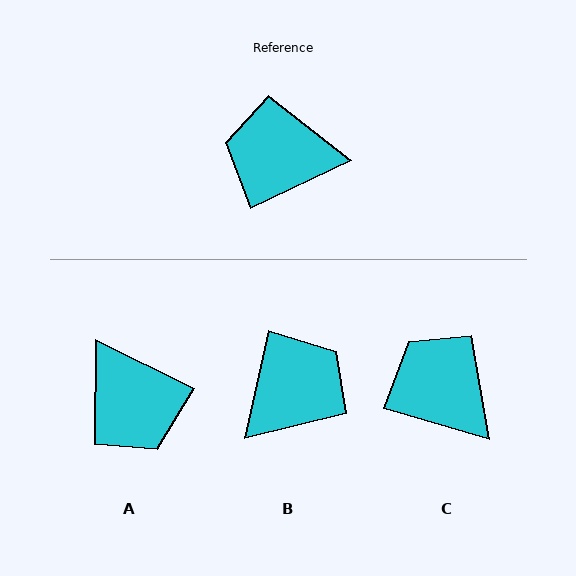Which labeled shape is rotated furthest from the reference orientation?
B, about 128 degrees away.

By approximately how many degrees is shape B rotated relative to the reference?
Approximately 128 degrees clockwise.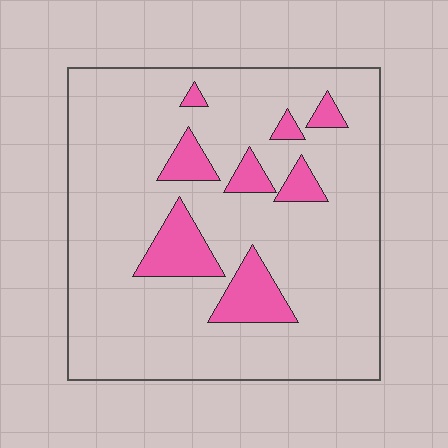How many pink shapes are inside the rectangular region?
8.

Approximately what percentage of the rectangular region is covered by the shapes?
Approximately 15%.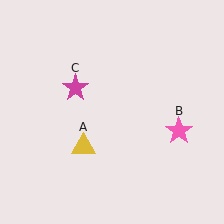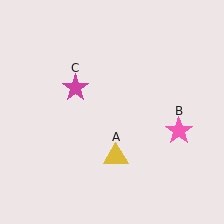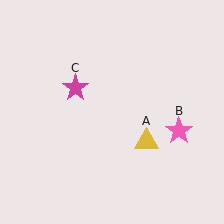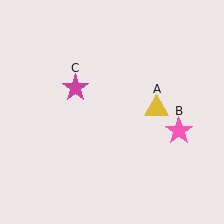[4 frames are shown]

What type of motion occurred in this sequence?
The yellow triangle (object A) rotated counterclockwise around the center of the scene.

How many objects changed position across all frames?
1 object changed position: yellow triangle (object A).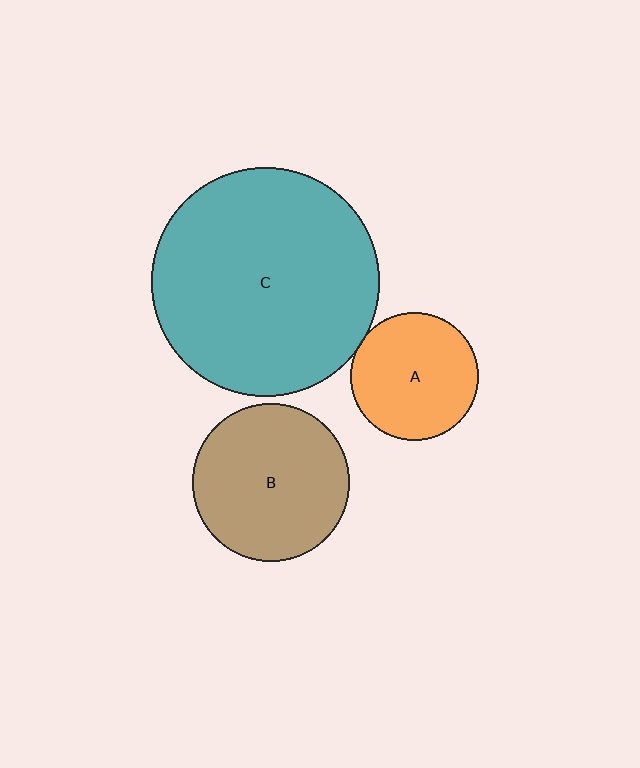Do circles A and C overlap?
Yes.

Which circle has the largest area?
Circle C (teal).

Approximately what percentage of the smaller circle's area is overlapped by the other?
Approximately 5%.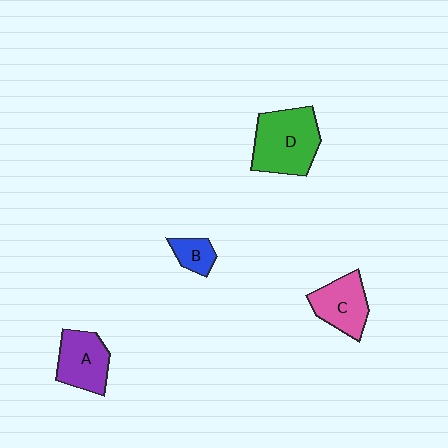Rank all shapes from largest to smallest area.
From largest to smallest: D (green), A (purple), C (pink), B (blue).